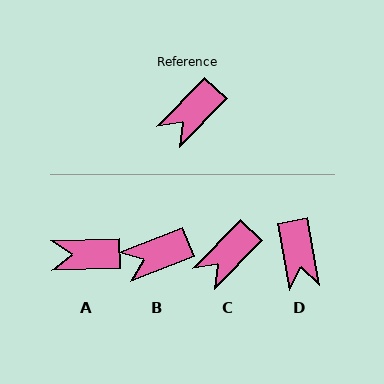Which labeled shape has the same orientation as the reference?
C.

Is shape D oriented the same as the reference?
No, it is off by about 55 degrees.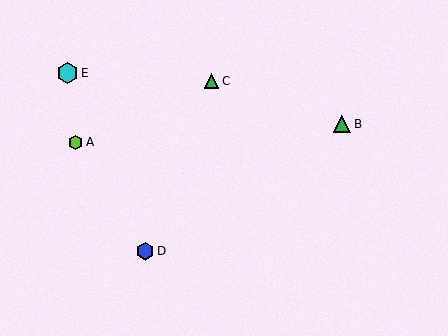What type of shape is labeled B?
Shape B is a green triangle.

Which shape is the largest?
The cyan hexagon (labeled E) is the largest.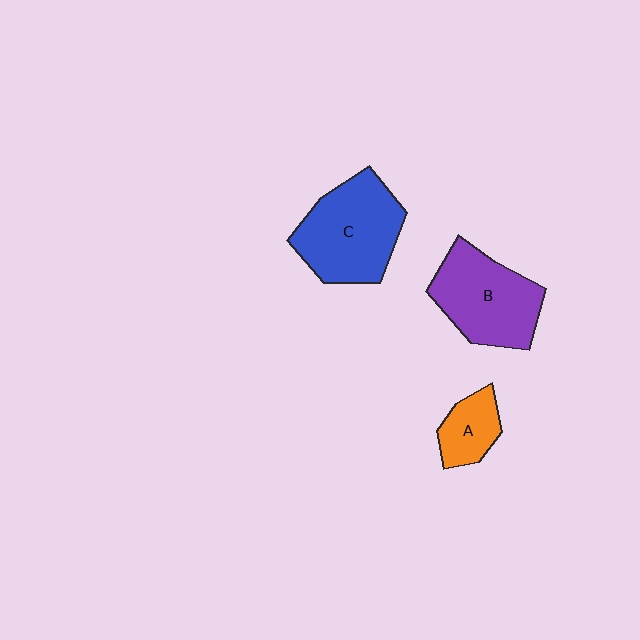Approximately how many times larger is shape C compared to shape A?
Approximately 2.5 times.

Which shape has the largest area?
Shape C (blue).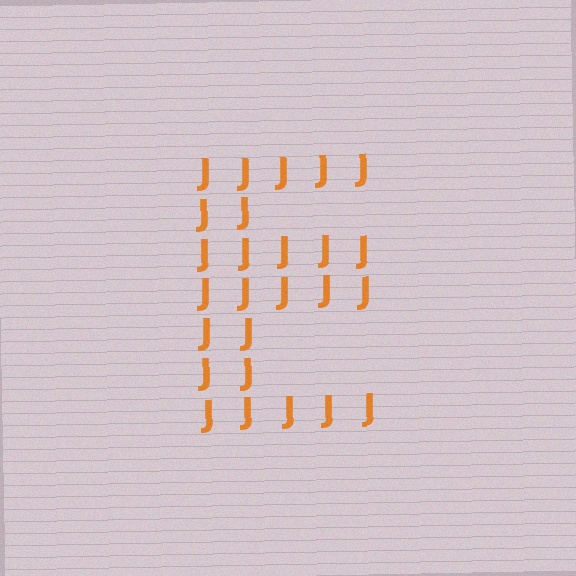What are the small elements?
The small elements are letter J's.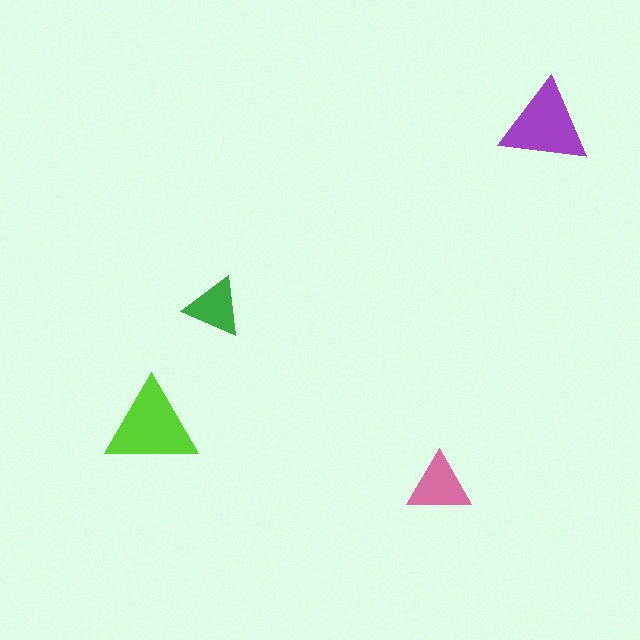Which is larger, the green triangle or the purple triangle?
The purple one.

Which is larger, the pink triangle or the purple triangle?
The purple one.